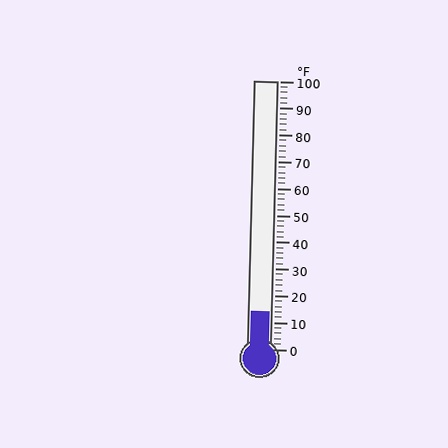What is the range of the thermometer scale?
The thermometer scale ranges from 0°F to 100°F.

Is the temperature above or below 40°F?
The temperature is below 40°F.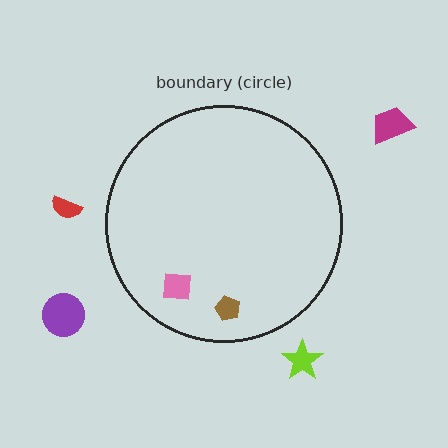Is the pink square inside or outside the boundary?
Inside.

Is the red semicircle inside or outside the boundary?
Outside.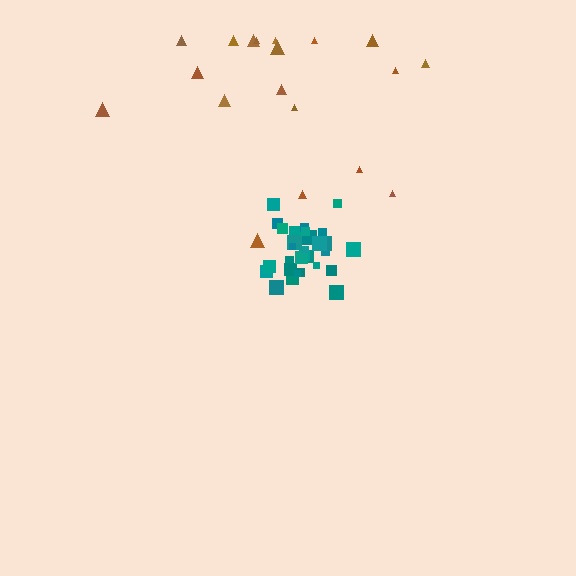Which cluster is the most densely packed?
Teal.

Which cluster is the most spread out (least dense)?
Brown.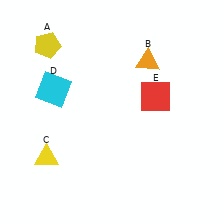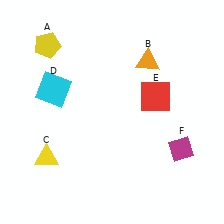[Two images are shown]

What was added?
A magenta diamond (F) was added in Image 2.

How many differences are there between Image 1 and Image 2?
There is 1 difference between the two images.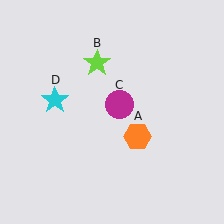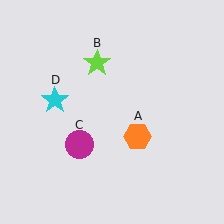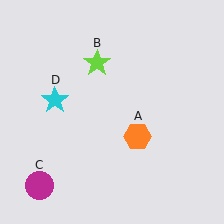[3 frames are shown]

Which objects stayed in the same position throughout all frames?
Orange hexagon (object A) and lime star (object B) and cyan star (object D) remained stationary.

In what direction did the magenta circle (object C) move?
The magenta circle (object C) moved down and to the left.